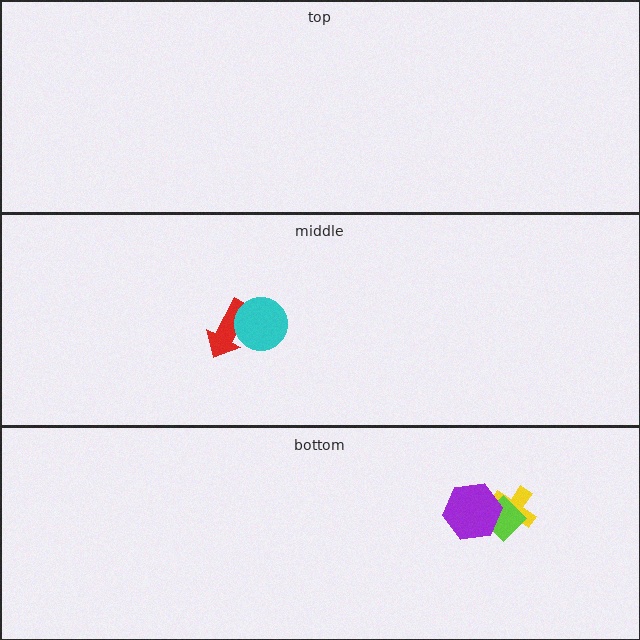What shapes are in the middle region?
The red arrow, the cyan circle.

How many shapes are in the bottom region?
3.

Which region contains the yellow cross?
The bottom region.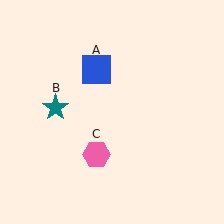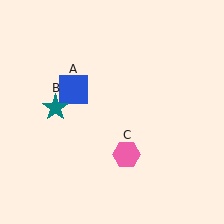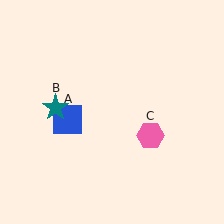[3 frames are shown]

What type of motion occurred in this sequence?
The blue square (object A), pink hexagon (object C) rotated counterclockwise around the center of the scene.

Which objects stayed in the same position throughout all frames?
Teal star (object B) remained stationary.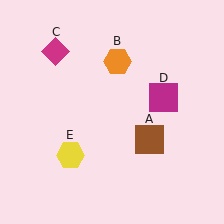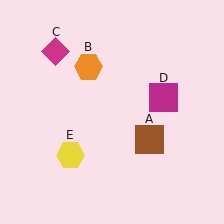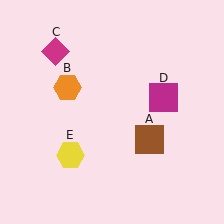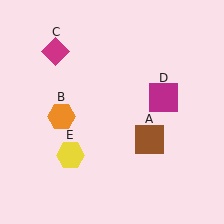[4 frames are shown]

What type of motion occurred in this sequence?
The orange hexagon (object B) rotated counterclockwise around the center of the scene.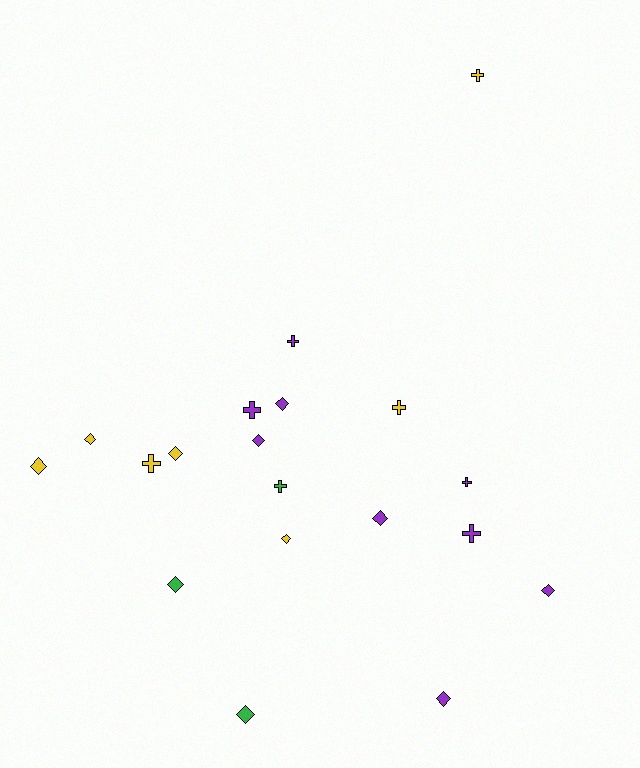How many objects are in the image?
There are 19 objects.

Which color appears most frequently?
Purple, with 9 objects.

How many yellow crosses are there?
There are 3 yellow crosses.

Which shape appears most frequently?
Diamond, with 11 objects.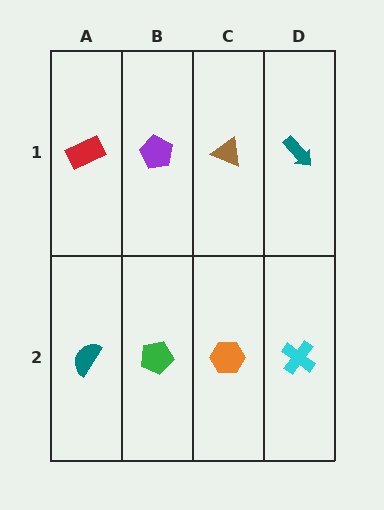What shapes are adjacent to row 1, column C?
An orange hexagon (row 2, column C), a purple pentagon (row 1, column B), a teal arrow (row 1, column D).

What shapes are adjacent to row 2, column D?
A teal arrow (row 1, column D), an orange hexagon (row 2, column C).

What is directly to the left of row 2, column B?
A teal semicircle.